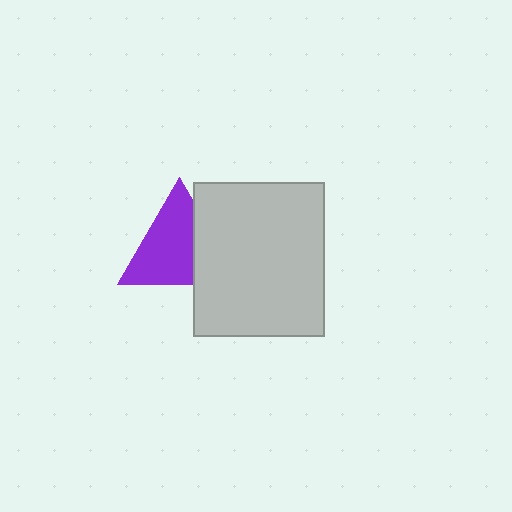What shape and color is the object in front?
The object in front is a light gray rectangle.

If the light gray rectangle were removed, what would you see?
You would see the complete purple triangle.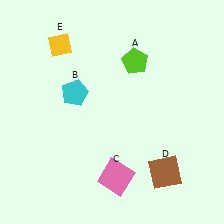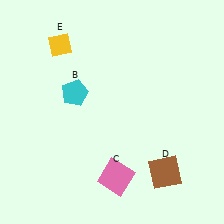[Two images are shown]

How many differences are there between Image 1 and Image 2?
There is 1 difference between the two images.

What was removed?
The lime pentagon (A) was removed in Image 2.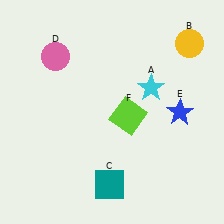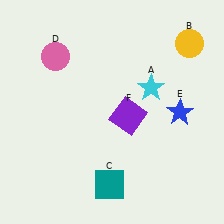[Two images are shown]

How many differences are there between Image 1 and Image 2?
There is 1 difference between the two images.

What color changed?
The square (F) changed from lime in Image 1 to purple in Image 2.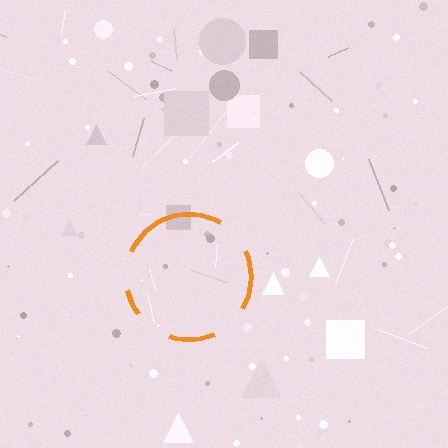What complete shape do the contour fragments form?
The contour fragments form a circle.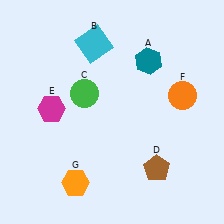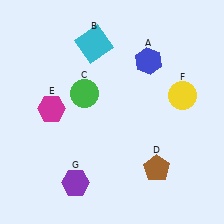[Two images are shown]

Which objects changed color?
A changed from teal to blue. F changed from orange to yellow. G changed from orange to purple.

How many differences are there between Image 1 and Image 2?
There are 3 differences between the two images.